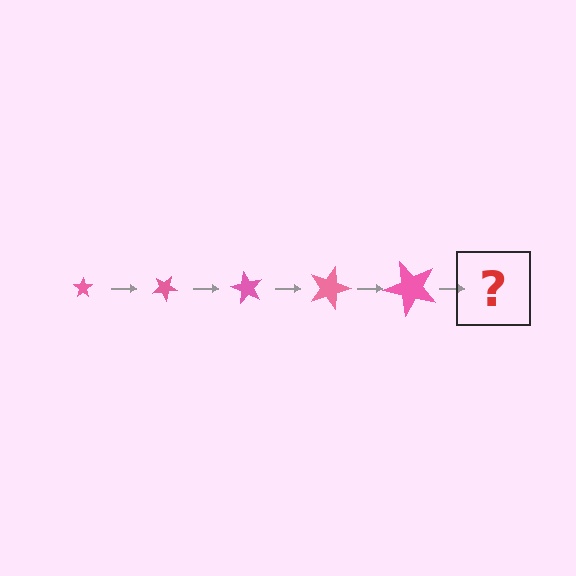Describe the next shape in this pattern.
It should be a star, larger than the previous one and rotated 150 degrees from the start.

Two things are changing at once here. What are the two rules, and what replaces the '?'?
The two rules are that the star grows larger each step and it rotates 30 degrees each step. The '?' should be a star, larger than the previous one and rotated 150 degrees from the start.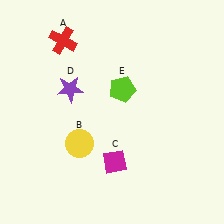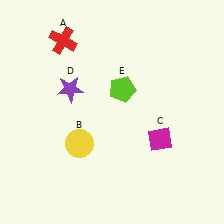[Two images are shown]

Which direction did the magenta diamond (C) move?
The magenta diamond (C) moved right.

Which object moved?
The magenta diamond (C) moved right.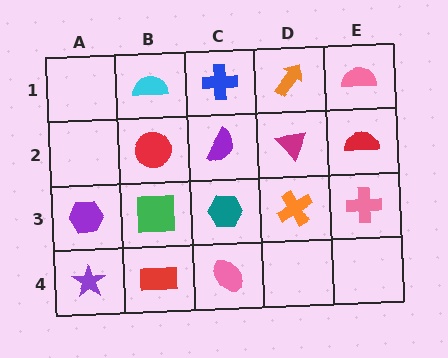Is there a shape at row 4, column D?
No, that cell is empty.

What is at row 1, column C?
A blue cross.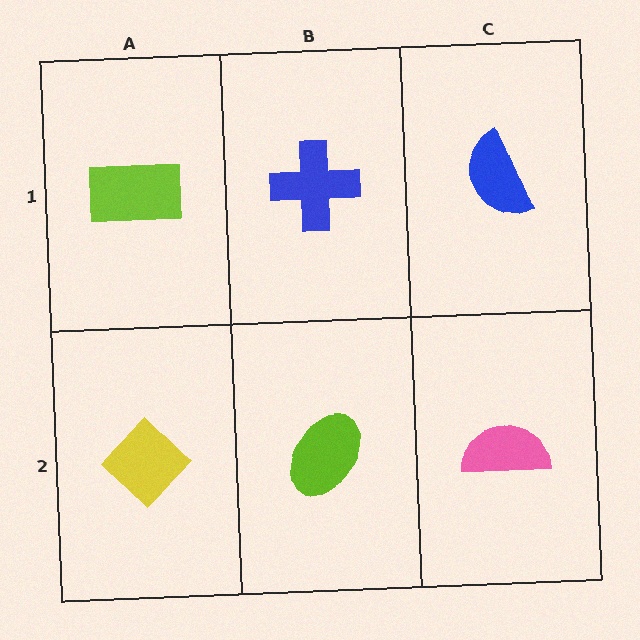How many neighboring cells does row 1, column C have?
2.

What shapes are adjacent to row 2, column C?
A blue semicircle (row 1, column C), a lime ellipse (row 2, column B).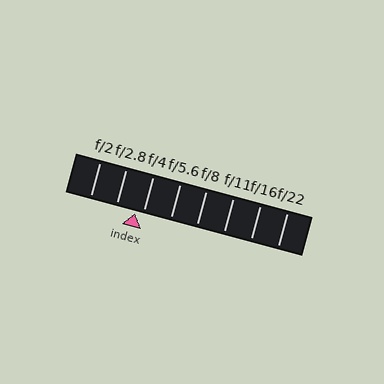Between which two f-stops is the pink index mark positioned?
The index mark is between f/2.8 and f/4.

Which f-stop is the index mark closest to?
The index mark is closest to f/4.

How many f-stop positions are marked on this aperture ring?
There are 8 f-stop positions marked.